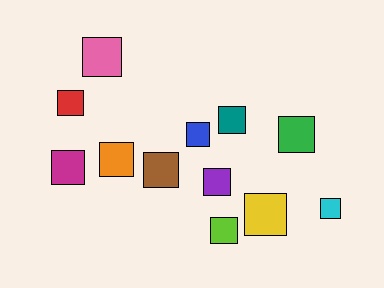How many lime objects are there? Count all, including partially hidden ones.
There is 1 lime object.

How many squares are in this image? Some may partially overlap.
There are 12 squares.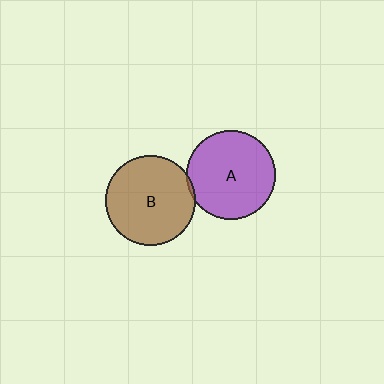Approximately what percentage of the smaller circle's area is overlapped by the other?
Approximately 5%.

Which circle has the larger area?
Circle B (brown).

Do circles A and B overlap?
Yes.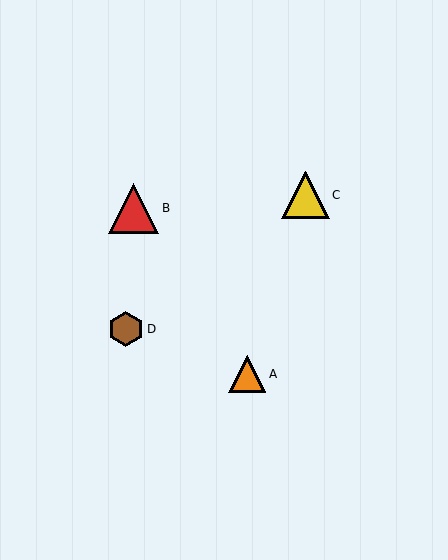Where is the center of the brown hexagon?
The center of the brown hexagon is at (126, 329).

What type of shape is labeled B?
Shape B is a red triangle.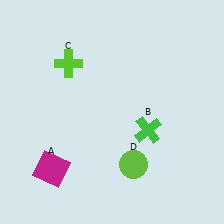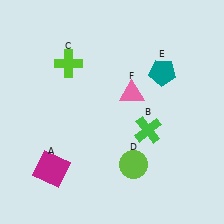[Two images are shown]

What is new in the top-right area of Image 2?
A pink triangle (F) was added in the top-right area of Image 2.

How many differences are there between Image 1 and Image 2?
There are 2 differences between the two images.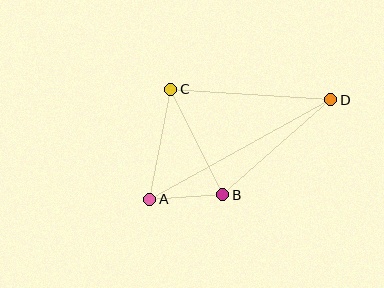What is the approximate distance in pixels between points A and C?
The distance between A and C is approximately 112 pixels.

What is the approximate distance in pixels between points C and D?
The distance between C and D is approximately 161 pixels.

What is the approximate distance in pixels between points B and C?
The distance between B and C is approximately 117 pixels.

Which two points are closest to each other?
Points A and B are closest to each other.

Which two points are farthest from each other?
Points A and D are farthest from each other.